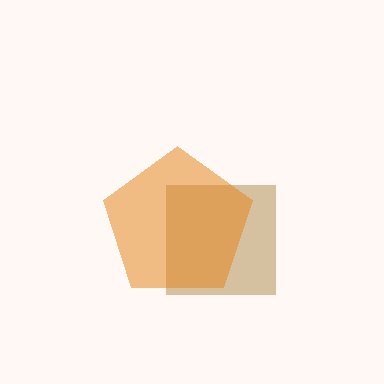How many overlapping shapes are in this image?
There are 2 overlapping shapes in the image.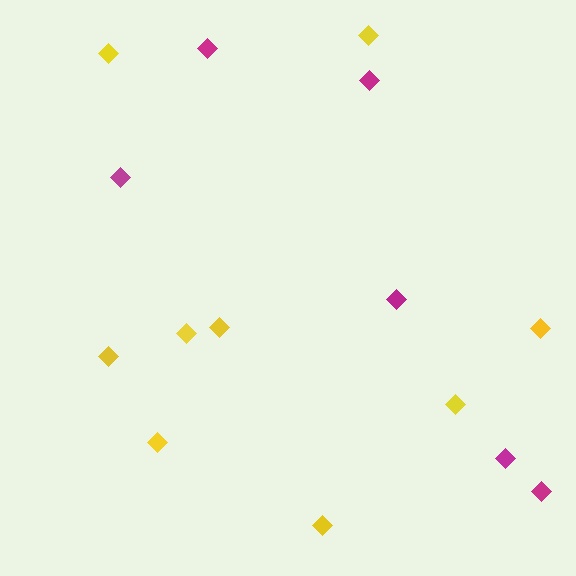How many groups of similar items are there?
There are 2 groups: one group of yellow diamonds (9) and one group of magenta diamonds (6).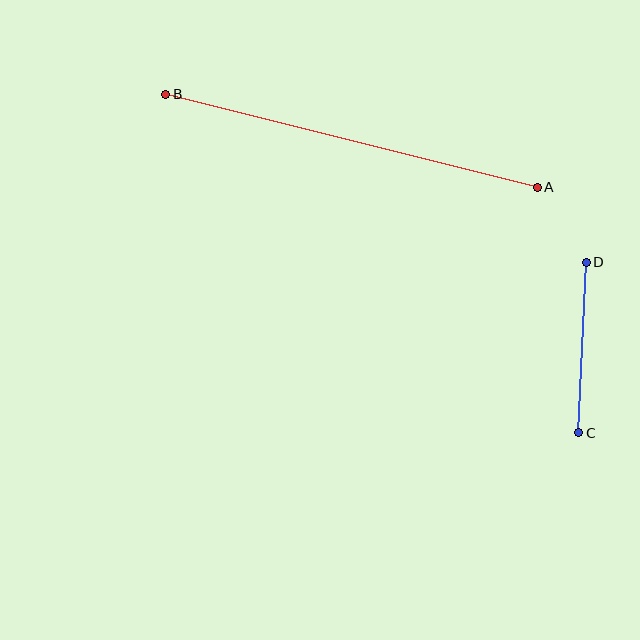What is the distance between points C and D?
The distance is approximately 171 pixels.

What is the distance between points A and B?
The distance is approximately 383 pixels.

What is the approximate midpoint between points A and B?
The midpoint is at approximately (351, 141) pixels.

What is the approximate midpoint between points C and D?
The midpoint is at approximately (583, 347) pixels.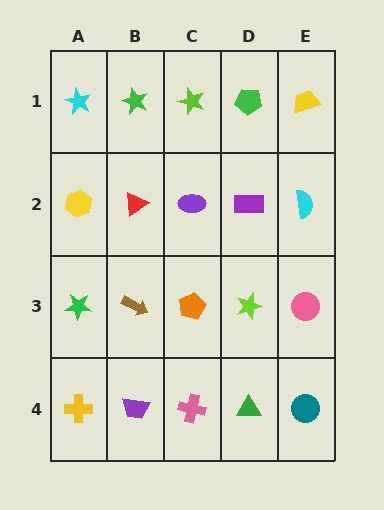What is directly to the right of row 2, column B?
A purple ellipse.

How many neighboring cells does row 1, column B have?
3.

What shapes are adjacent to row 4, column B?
A brown arrow (row 3, column B), a yellow cross (row 4, column A), a pink cross (row 4, column C).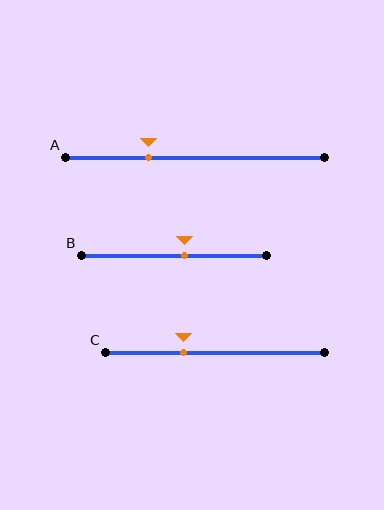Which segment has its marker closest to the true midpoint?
Segment B has its marker closest to the true midpoint.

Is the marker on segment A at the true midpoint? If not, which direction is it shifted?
No, the marker on segment A is shifted to the left by about 18% of the segment length.